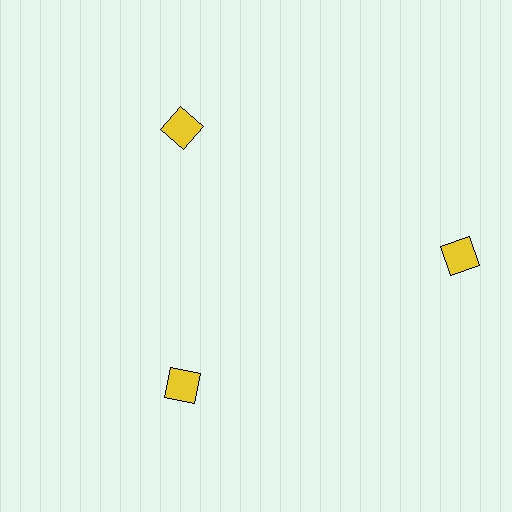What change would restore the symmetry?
The symmetry would be restored by moving it inward, back onto the ring so that all 3 diamonds sit at equal angles and equal distance from the center.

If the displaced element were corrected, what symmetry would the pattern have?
It would have 3-fold rotational symmetry — the pattern would map onto itself every 120 degrees.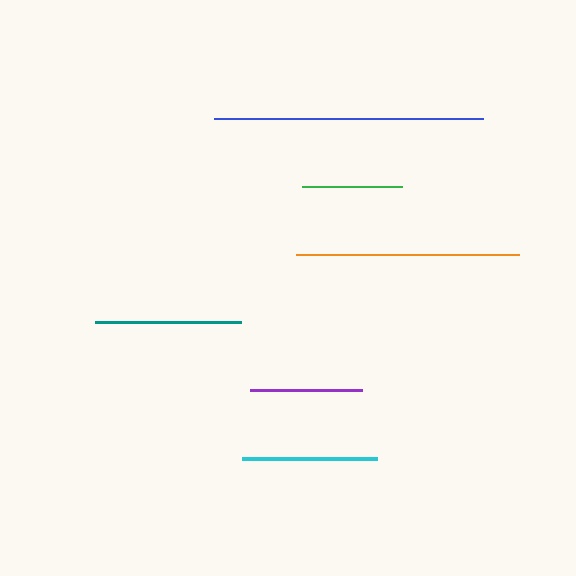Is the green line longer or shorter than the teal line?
The teal line is longer than the green line.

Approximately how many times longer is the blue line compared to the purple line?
The blue line is approximately 2.4 times the length of the purple line.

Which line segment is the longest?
The blue line is the longest at approximately 269 pixels.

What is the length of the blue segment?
The blue segment is approximately 269 pixels long.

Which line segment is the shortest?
The green line is the shortest at approximately 100 pixels.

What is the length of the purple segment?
The purple segment is approximately 112 pixels long.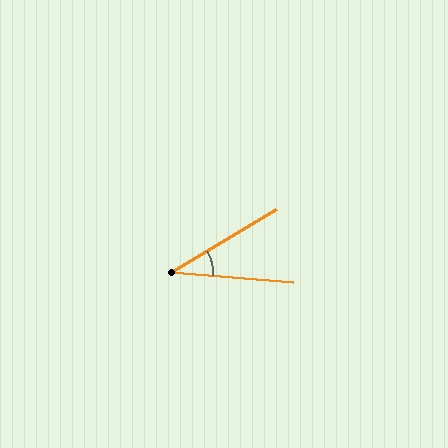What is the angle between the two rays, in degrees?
Approximately 35 degrees.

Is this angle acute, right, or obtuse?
It is acute.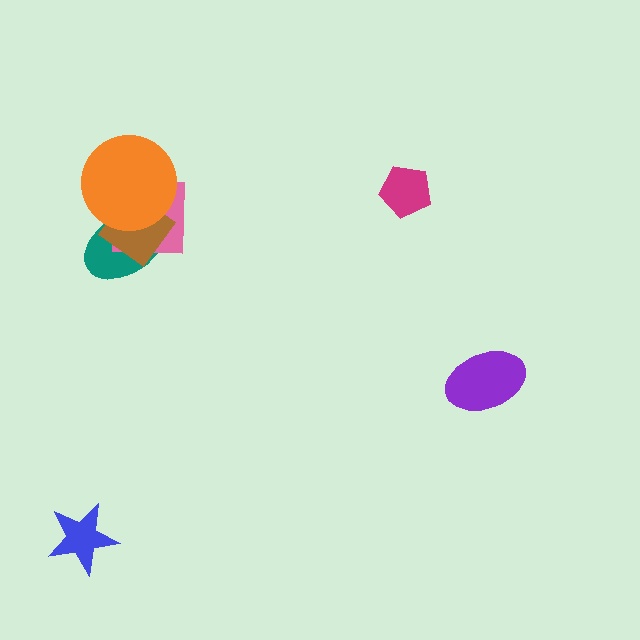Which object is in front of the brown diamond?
The orange circle is in front of the brown diamond.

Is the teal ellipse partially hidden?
Yes, it is partially covered by another shape.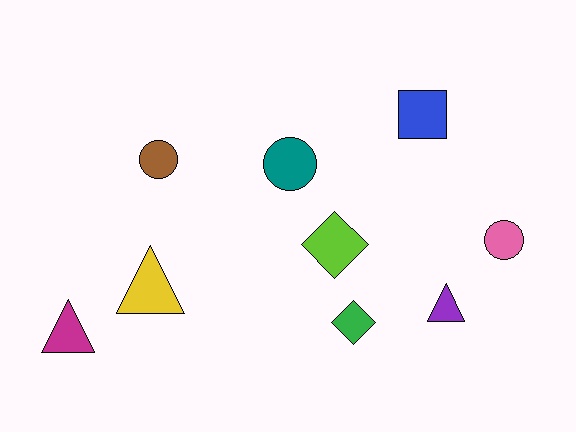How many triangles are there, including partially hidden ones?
There are 3 triangles.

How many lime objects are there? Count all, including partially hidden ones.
There is 1 lime object.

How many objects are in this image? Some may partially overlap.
There are 9 objects.